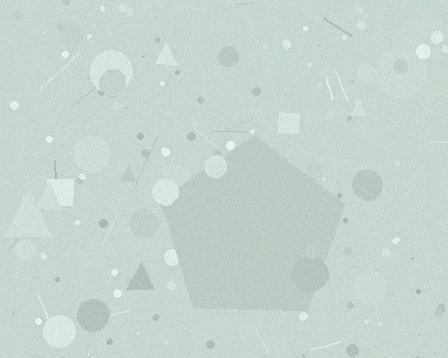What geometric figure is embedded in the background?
A pentagon is embedded in the background.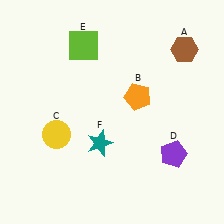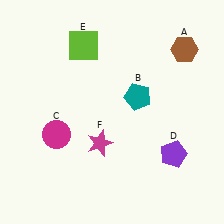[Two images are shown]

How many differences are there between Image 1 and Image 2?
There are 3 differences between the two images.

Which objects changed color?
B changed from orange to teal. C changed from yellow to magenta. F changed from teal to magenta.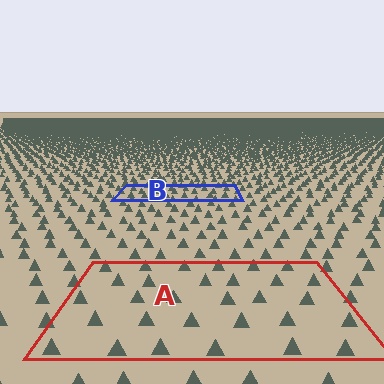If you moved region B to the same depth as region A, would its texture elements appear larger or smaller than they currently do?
They would appear larger. At a closer depth, the same texture elements are projected at a bigger on-screen size.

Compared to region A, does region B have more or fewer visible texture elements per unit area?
Region B has more texture elements per unit area — they are packed more densely because it is farther away.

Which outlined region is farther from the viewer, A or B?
Region B is farther from the viewer — the texture elements inside it appear smaller and more densely packed.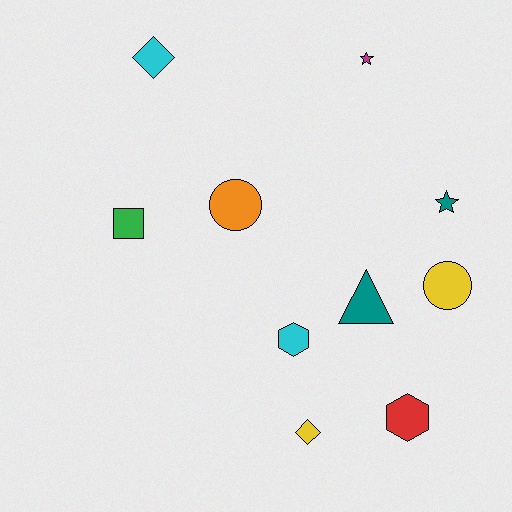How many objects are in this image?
There are 10 objects.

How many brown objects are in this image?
There are no brown objects.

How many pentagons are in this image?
There are no pentagons.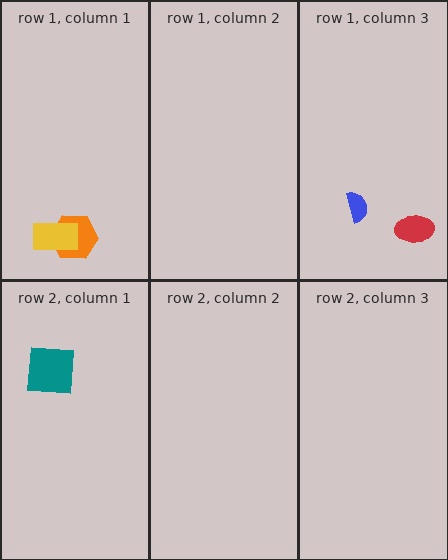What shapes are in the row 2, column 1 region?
The teal square.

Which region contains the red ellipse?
The row 1, column 3 region.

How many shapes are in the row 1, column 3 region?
2.